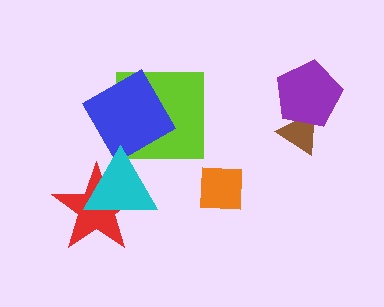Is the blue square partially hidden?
No, no other shape covers it.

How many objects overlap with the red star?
1 object overlaps with the red star.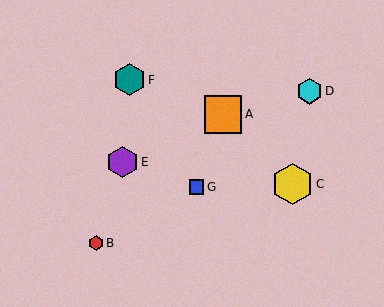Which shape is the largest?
The yellow hexagon (labeled C) is the largest.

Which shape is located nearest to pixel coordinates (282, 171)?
The yellow hexagon (labeled C) at (292, 184) is nearest to that location.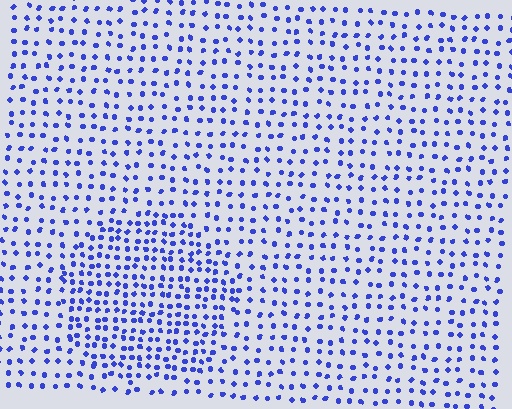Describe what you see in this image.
The image contains small blue elements arranged at two different densities. A circle-shaped region is visible where the elements are more densely packed than the surrounding area.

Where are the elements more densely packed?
The elements are more densely packed inside the circle boundary.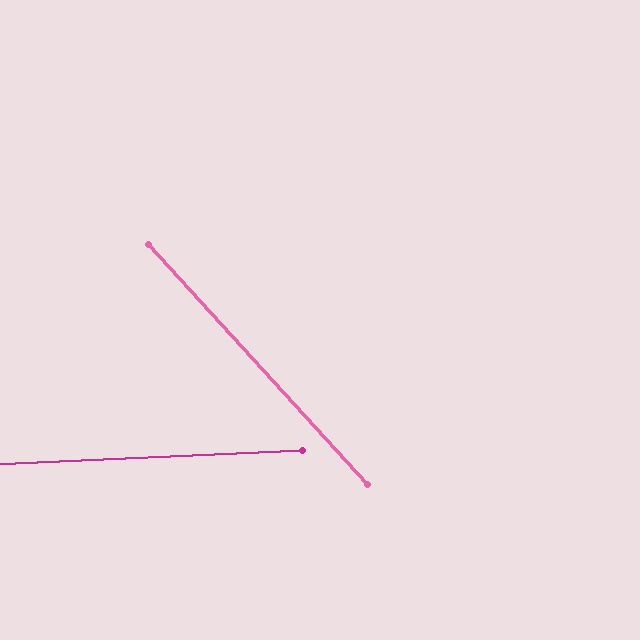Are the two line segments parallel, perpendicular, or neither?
Neither parallel nor perpendicular — they differ by about 50°.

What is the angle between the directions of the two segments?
Approximately 50 degrees.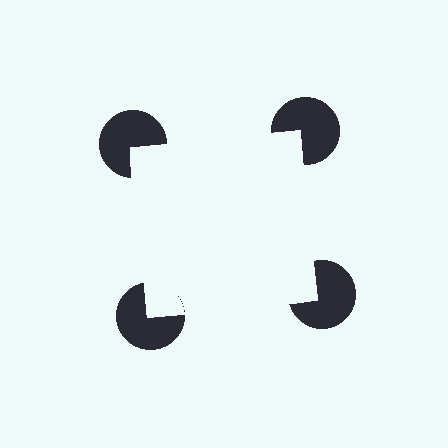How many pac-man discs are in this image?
There are 4 — one at each vertex of the illusory square.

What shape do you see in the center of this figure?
An illusory square — its edges are inferred from the aligned wedge cuts in the pac-man discs, not physically drawn.